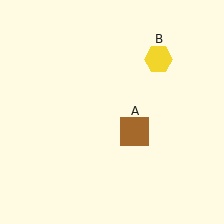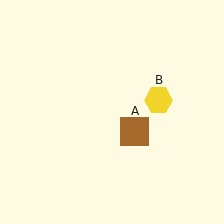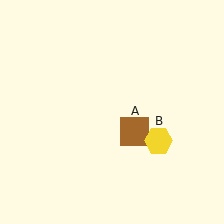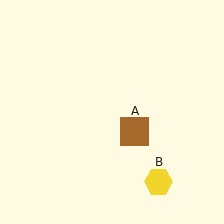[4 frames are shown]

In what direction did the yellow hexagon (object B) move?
The yellow hexagon (object B) moved down.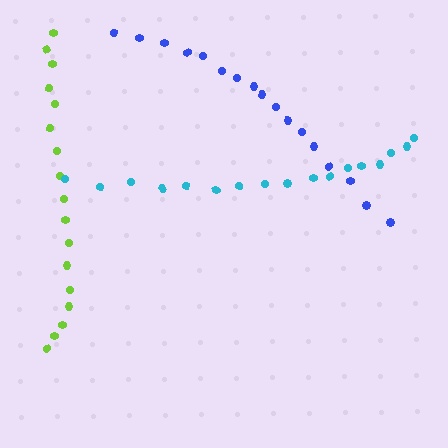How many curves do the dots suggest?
There are 3 distinct paths.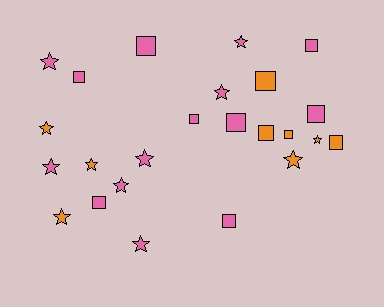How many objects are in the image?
There are 24 objects.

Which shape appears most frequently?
Star, with 12 objects.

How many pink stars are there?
There are 7 pink stars.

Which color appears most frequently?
Pink, with 15 objects.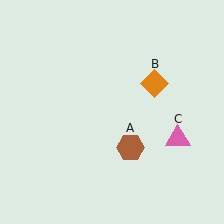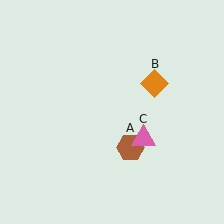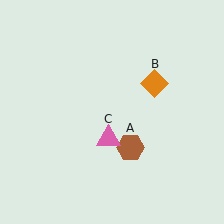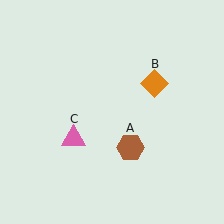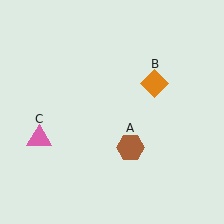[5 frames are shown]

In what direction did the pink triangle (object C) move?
The pink triangle (object C) moved left.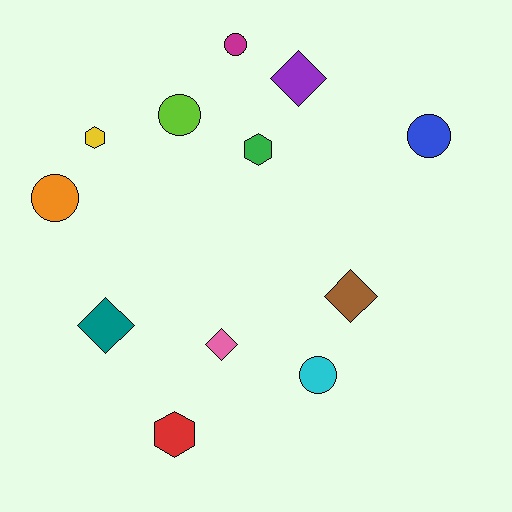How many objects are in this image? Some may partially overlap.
There are 12 objects.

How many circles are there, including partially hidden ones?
There are 5 circles.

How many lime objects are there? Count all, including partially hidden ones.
There is 1 lime object.